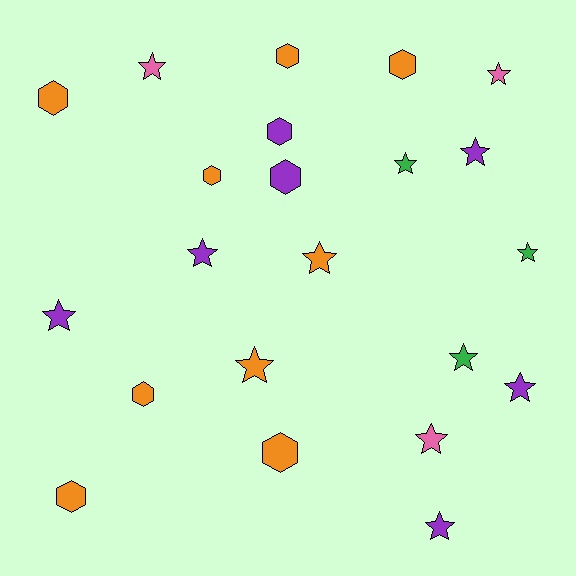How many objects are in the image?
There are 22 objects.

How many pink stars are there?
There are 3 pink stars.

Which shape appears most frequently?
Star, with 13 objects.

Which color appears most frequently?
Orange, with 9 objects.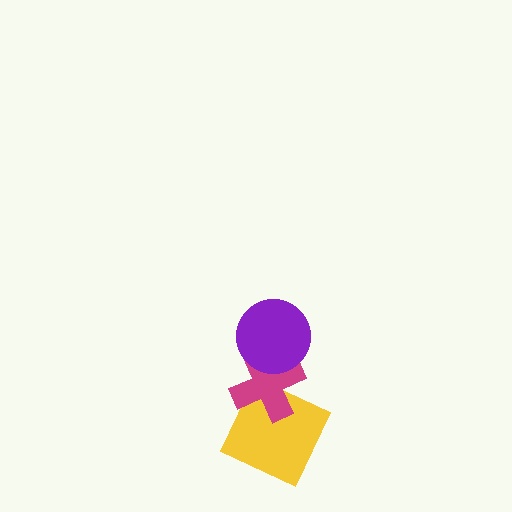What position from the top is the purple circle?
The purple circle is 1st from the top.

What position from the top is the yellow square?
The yellow square is 3rd from the top.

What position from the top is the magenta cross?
The magenta cross is 2nd from the top.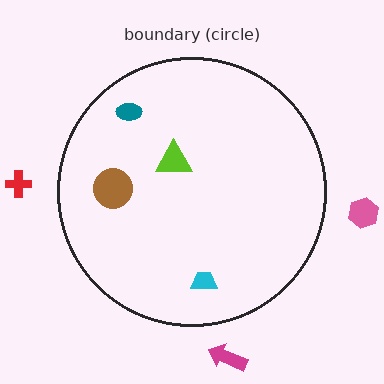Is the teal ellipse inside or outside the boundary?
Inside.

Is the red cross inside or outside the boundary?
Outside.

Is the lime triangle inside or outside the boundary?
Inside.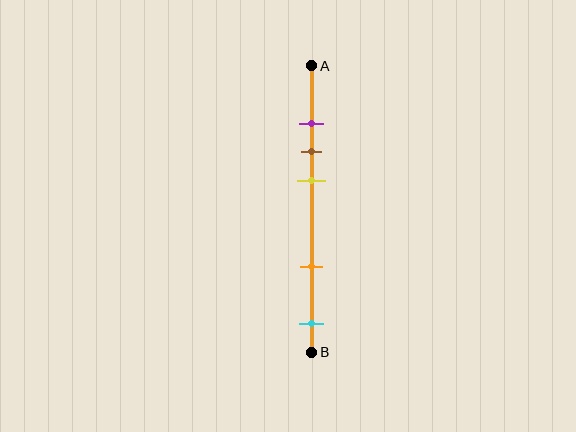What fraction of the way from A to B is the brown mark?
The brown mark is approximately 30% (0.3) of the way from A to B.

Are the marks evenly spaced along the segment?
No, the marks are not evenly spaced.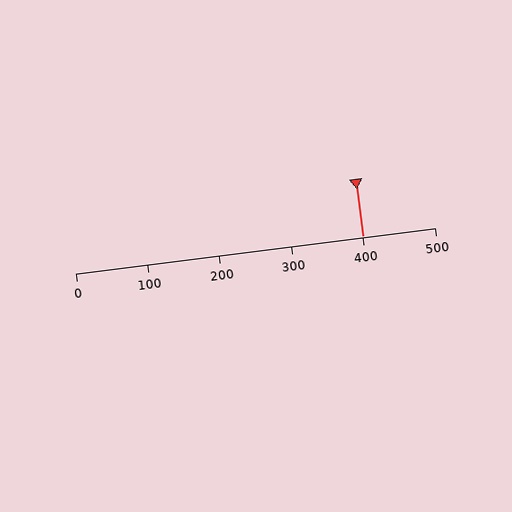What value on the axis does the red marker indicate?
The marker indicates approximately 400.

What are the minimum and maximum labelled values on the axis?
The axis runs from 0 to 500.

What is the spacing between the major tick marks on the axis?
The major ticks are spaced 100 apart.